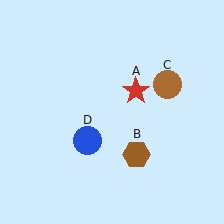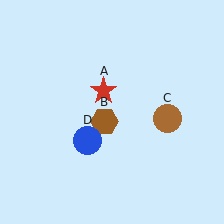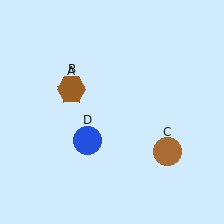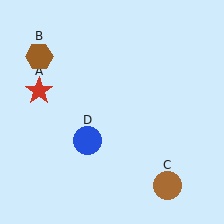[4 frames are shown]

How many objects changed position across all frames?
3 objects changed position: red star (object A), brown hexagon (object B), brown circle (object C).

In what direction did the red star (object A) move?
The red star (object A) moved left.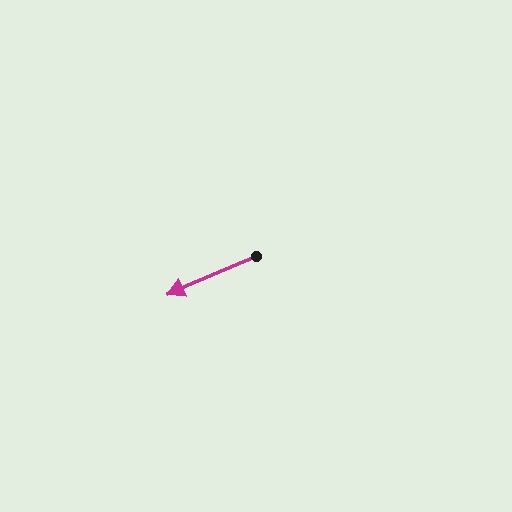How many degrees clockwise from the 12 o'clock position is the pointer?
Approximately 247 degrees.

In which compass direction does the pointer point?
Southwest.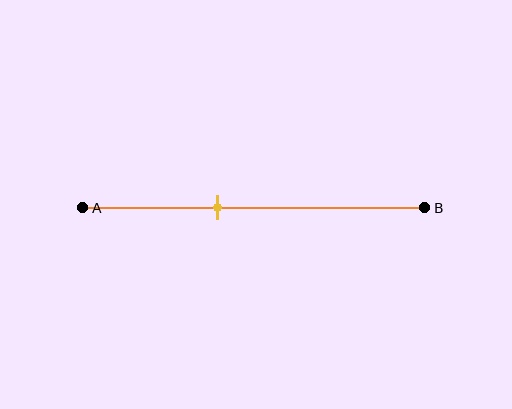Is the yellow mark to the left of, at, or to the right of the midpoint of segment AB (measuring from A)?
The yellow mark is to the left of the midpoint of segment AB.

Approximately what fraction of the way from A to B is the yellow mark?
The yellow mark is approximately 40% of the way from A to B.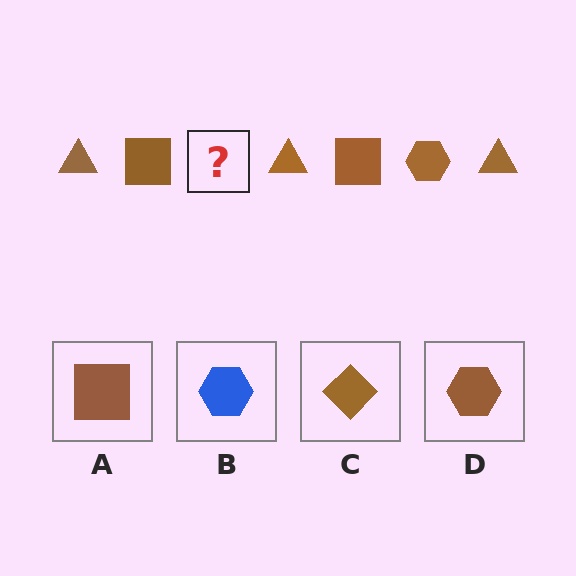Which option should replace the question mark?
Option D.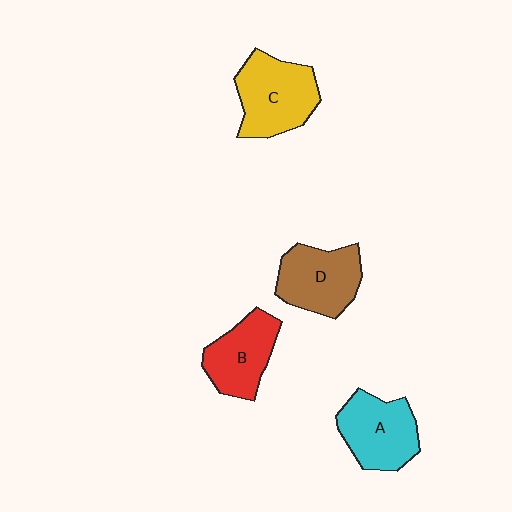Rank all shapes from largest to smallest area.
From largest to smallest: C (yellow), D (brown), A (cyan), B (red).